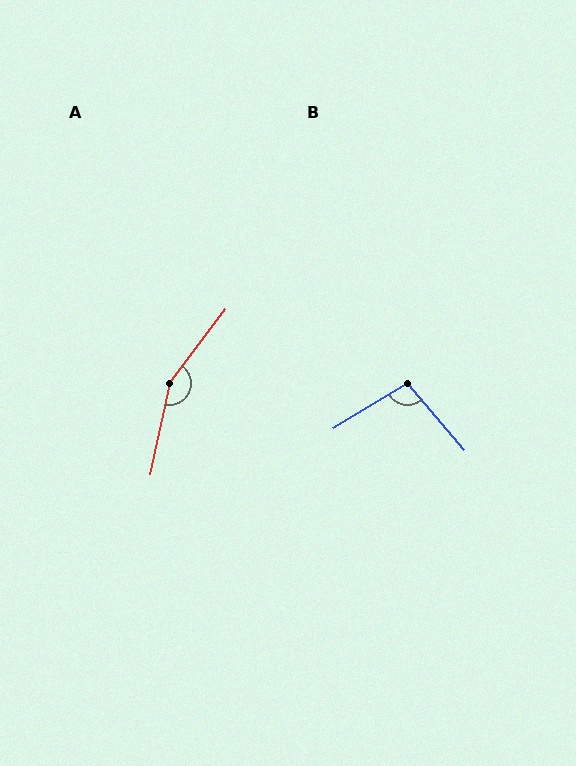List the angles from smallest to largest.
B (99°), A (155°).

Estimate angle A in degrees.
Approximately 155 degrees.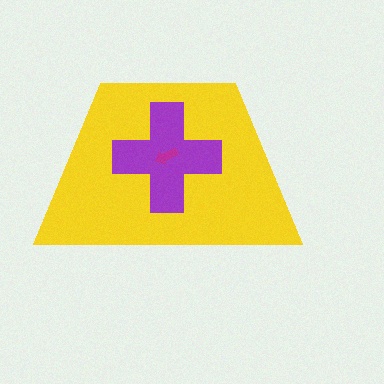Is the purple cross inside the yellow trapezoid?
Yes.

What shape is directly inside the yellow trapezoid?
The purple cross.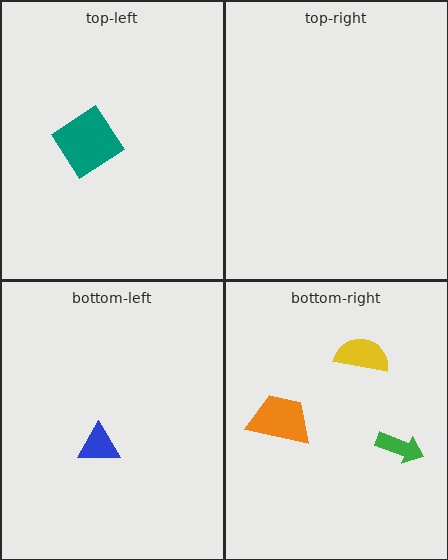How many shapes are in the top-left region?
1.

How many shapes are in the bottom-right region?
3.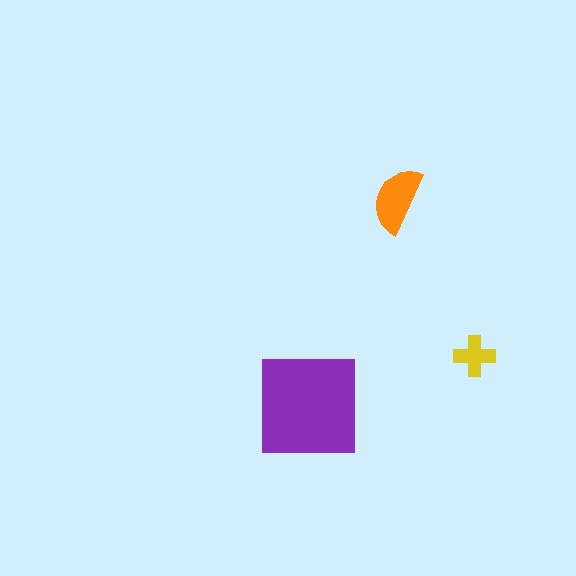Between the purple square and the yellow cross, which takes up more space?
The purple square.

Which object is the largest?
The purple square.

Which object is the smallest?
The yellow cross.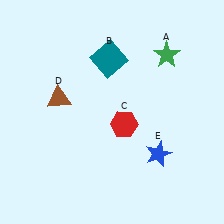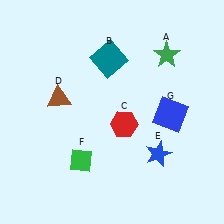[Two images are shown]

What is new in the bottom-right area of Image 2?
A blue square (G) was added in the bottom-right area of Image 2.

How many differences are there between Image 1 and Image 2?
There are 2 differences between the two images.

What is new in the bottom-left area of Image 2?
A green diamond (F) was added in the bottom-left area of Image 2.